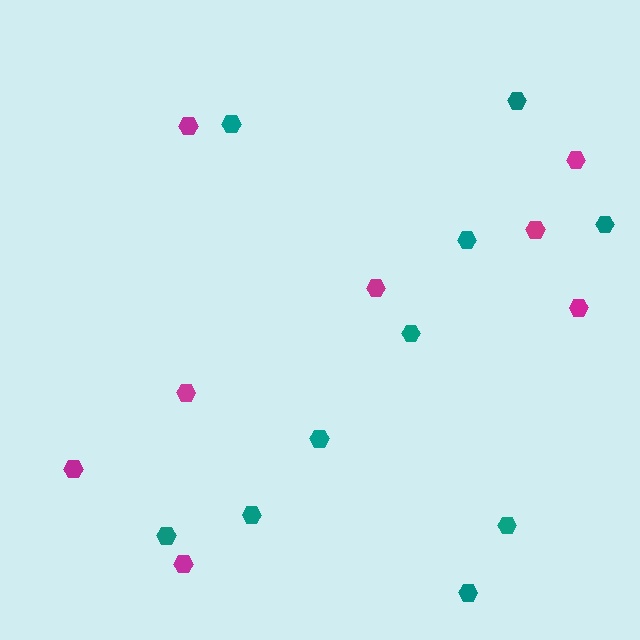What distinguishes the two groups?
There are 2 groups: one group of magenta hexagons (8) and one group of teal hexagons (10).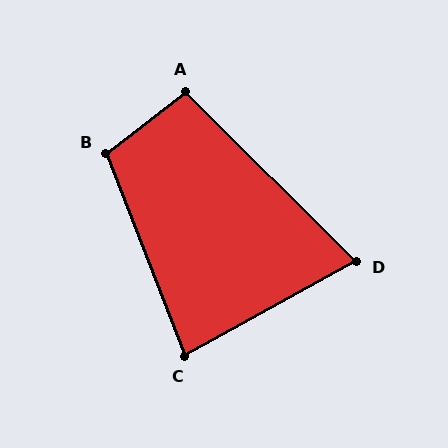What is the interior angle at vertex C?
Approximately 83 degrees (acute).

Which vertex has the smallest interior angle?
D, at approximately 74 degrees.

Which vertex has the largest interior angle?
B, at approximately 106 degrees.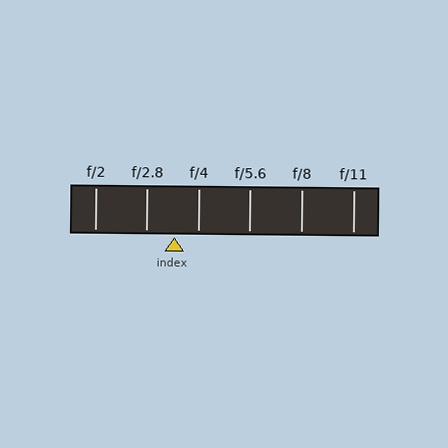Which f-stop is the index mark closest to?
The index mark is closest to f/4.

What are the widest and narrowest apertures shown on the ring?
The widest aperture shown is f/2 and the narrowest is f/11.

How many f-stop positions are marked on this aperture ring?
There are 6 f-stop positions marked.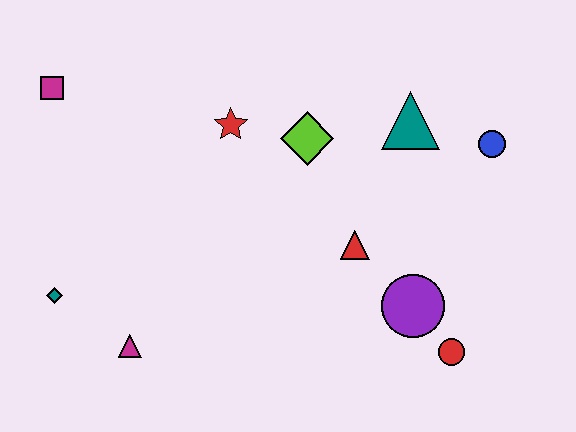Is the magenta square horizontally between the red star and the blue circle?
No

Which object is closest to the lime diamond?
The red star is closest to the lime diamond.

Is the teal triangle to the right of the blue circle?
No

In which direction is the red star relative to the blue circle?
The red star is to the left of the blue circle.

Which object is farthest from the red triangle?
The magenta square is farthest from the red triangle.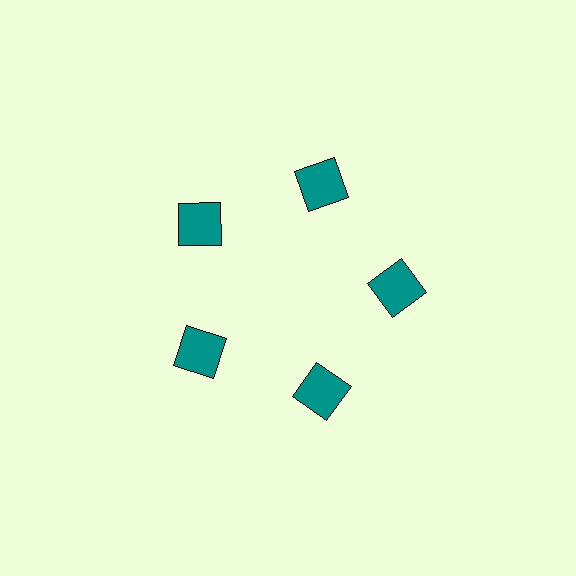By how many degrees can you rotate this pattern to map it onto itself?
The pattern maps onto itself every 72 degrees of rotation.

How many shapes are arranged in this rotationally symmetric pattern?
There are 5 shapes, arranged in 5 groups of 1.